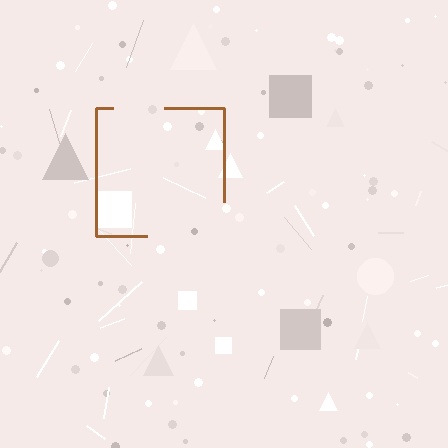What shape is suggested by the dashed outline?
The dashed outline suggests a square.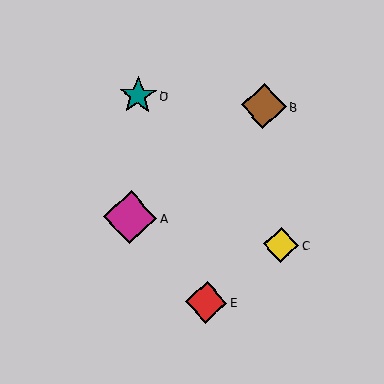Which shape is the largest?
The magenta diamond (labeled A) is the largest.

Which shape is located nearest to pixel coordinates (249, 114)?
The brown diamond (labeled B) at (264, 106) is nearest to that location.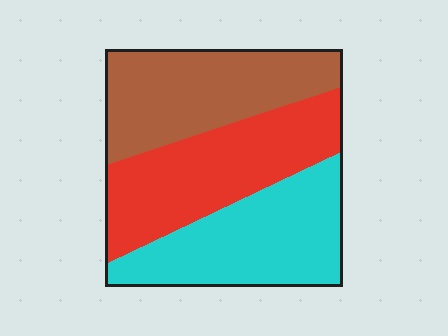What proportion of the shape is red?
Red takes up about one third (1/3) of the shape.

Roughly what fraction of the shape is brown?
Brown takes up about one third (1/3) of the shape.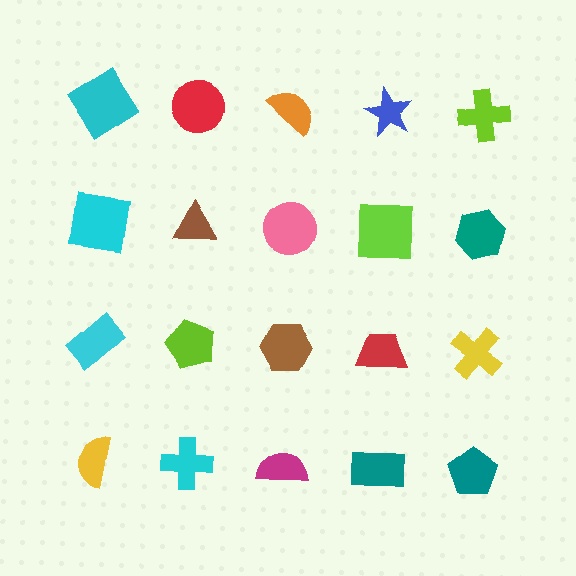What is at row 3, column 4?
A red trapezoid.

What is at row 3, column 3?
A brown hexagon.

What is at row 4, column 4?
A teal rectangle.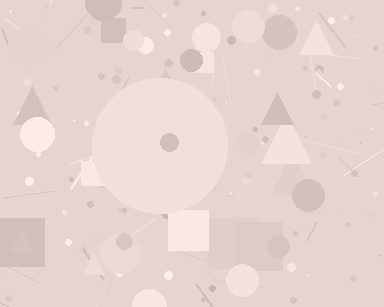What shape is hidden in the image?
A circle is hidden in the image.